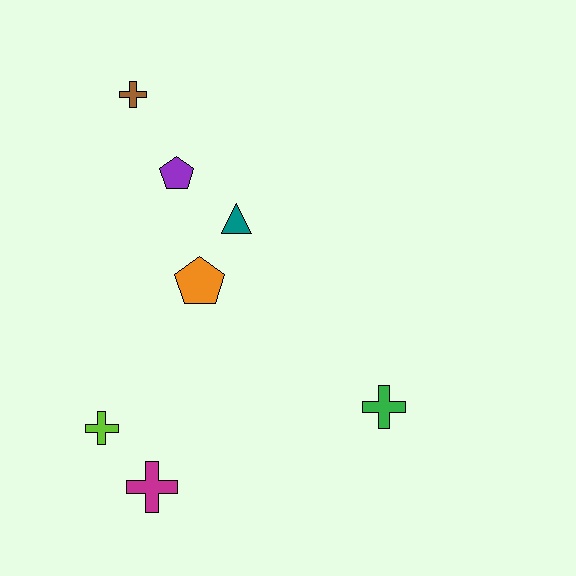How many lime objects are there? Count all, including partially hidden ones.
There is 1 lime object.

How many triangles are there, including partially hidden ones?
There is 1 triangle.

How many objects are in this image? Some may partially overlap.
There are 7 objects.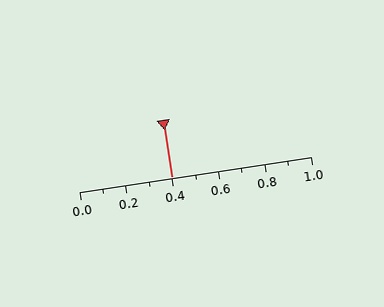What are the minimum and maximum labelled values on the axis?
The axis runs from 0.0 to 1.0.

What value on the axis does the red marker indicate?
The marker indicates approximately 0.4.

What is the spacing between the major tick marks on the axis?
The major ticks are spaced 0.2 apart.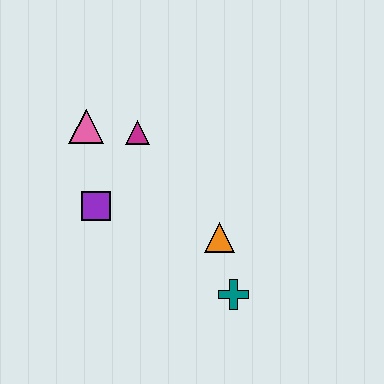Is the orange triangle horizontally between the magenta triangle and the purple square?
No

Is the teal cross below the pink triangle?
Yes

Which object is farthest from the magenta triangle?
The teal cross is farthest from the magenta triangle.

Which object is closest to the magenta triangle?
The pink triangle is closest to the magenta triangle.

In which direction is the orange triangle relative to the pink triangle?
The orange triangle is to the right of the pink triangle.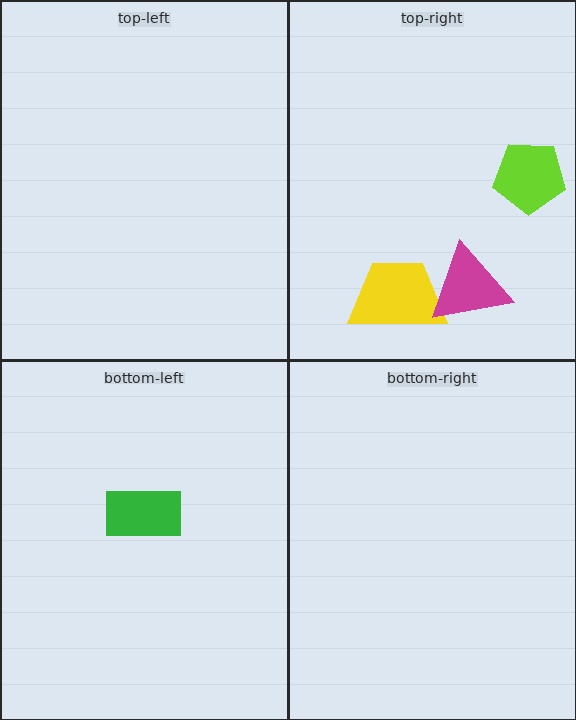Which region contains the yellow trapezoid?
The top-right region.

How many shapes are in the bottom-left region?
1.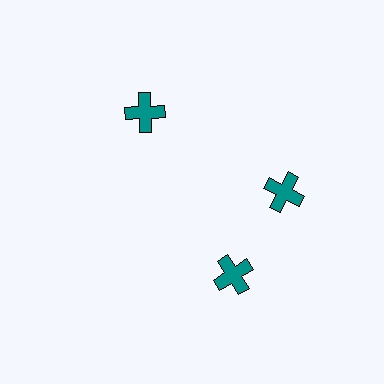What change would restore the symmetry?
The symmetry would be restored by rotating it back into even spacing with its neighbors so that all 3 crosses sit at equal angles and equal distance from the center.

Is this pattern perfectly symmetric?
No. The 3 teal crosses are arranged in a ring, but one element near the 7 o'clock position is rotated out of alignment along the ring, breaking the 3-fold rotational symmetry.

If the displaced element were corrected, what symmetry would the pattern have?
It would have 3-fold rotational symmetry — the pattern would map onto itself every 120 degrees.